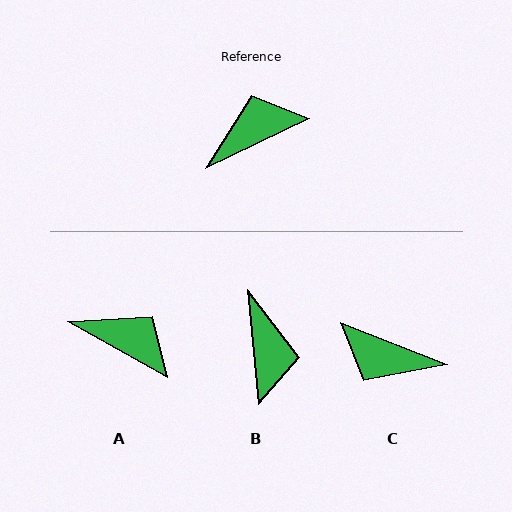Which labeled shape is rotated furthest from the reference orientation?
C, about 133 degrees away.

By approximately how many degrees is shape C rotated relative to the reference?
Approximately 133 degrees counter-clockwise.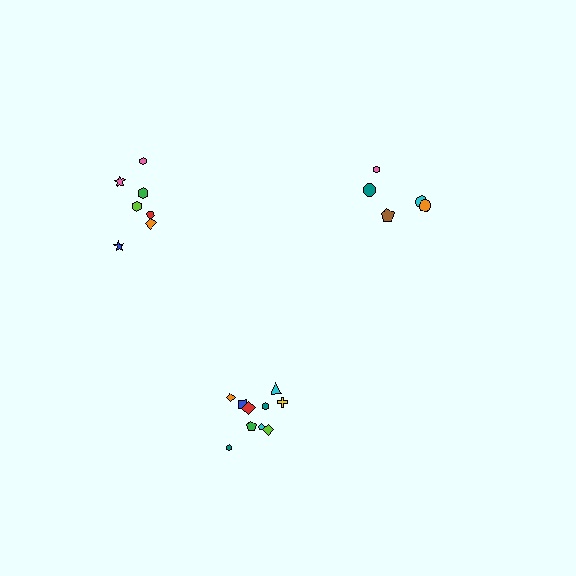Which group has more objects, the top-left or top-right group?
The top-left group.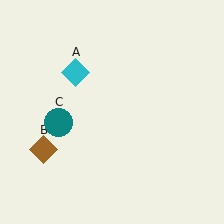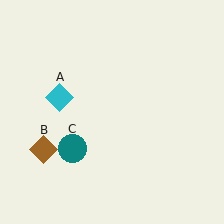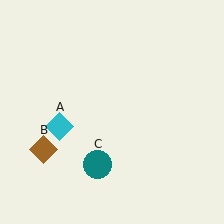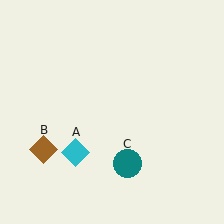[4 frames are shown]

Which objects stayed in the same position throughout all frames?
Brown diamond (object B) remained stationary.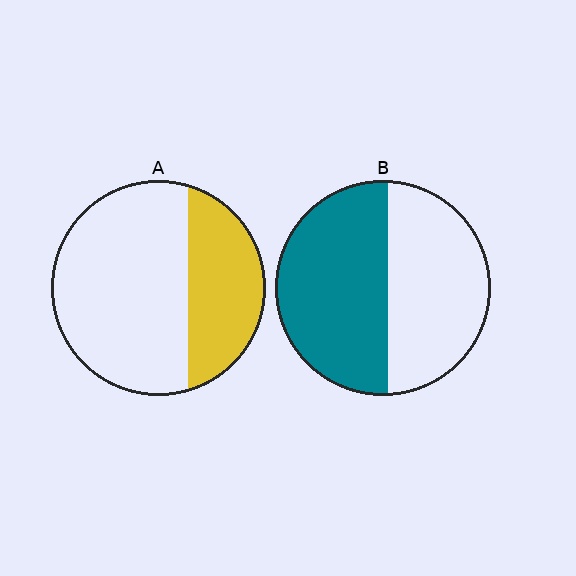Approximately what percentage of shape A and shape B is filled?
A is approximately 35% and B is approximately 55%.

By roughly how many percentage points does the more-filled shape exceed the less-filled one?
By roughly 20 percentage points (B over A).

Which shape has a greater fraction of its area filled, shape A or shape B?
Shape B.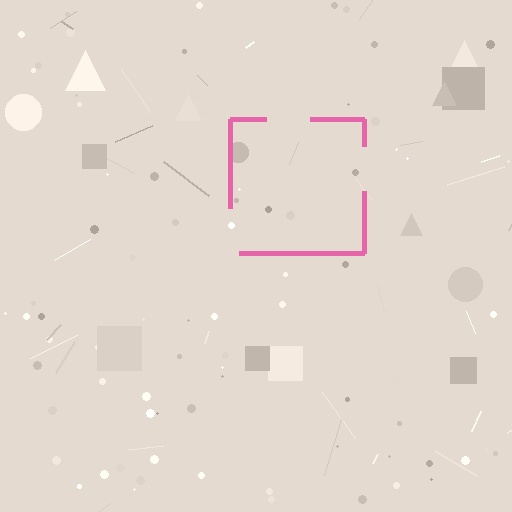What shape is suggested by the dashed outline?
The dashed outline suggests a square.